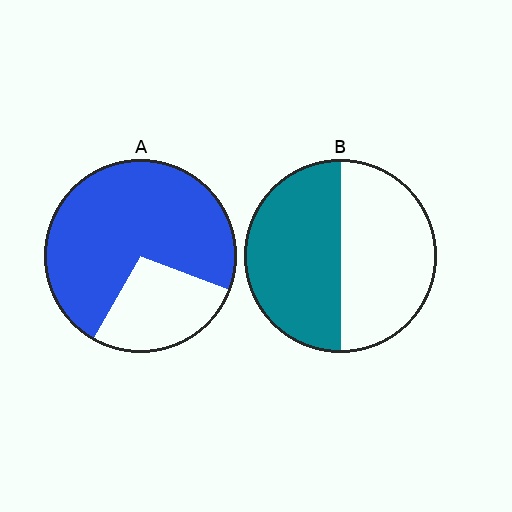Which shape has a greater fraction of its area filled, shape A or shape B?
Shape A.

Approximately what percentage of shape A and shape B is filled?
A is approximately 75% and B is approximately 50%.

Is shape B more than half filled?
Roughly half.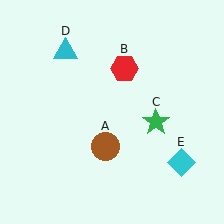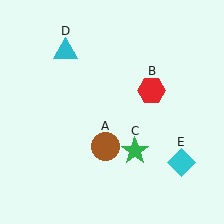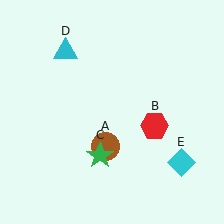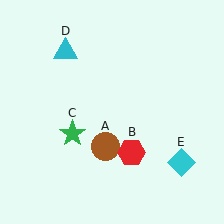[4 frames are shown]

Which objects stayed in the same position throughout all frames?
Brown circle (object A) and cyan triangle (object D) and cyan diamond (object E) remained stationary.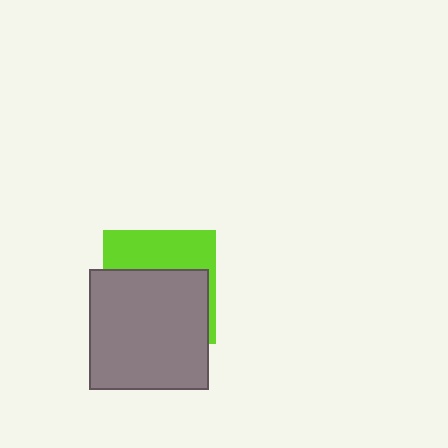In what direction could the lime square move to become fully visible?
The lime square could move up. That would shift it out from behind the gray square entirely.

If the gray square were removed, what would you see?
You would see the complete lime square.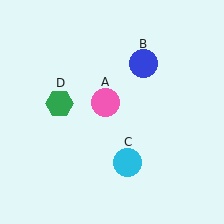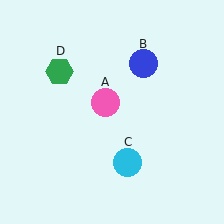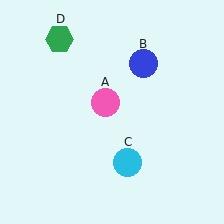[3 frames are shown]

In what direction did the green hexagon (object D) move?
The green hexagon (object D) moved up.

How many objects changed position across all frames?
1 object changed position: green hexagon (object D).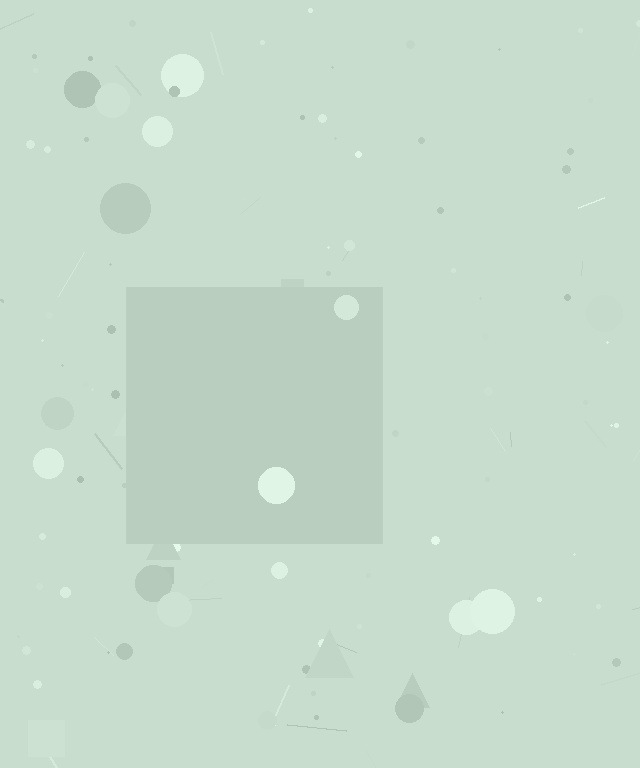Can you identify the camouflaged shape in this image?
The camouflaged shape is a square.